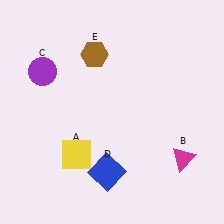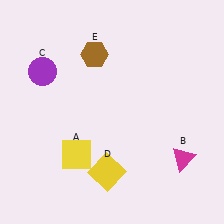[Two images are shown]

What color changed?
The square (D) changed from blue in Image 1 to yellow in Image 2.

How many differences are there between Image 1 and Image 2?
There is 1 difference between the two images.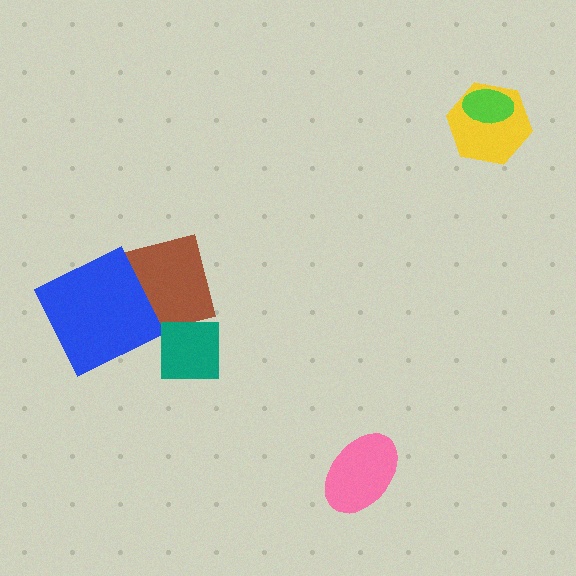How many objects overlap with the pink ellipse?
0 objects overlap with the pink ellipse.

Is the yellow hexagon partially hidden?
Yes, it is partially covered by another shape.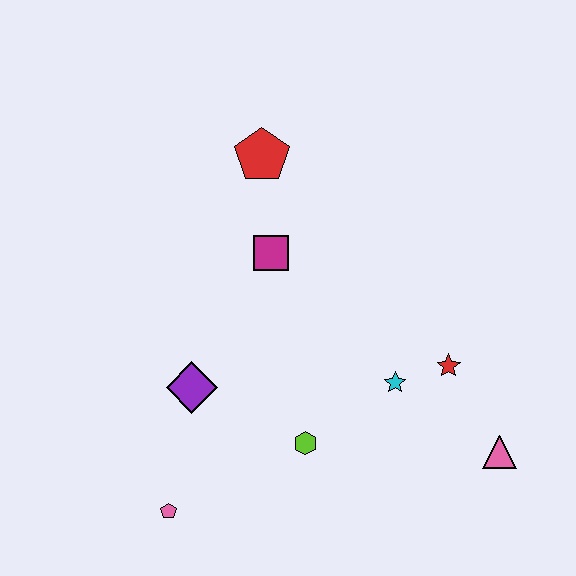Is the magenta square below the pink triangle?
No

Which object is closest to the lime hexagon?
The cyan star is closest to the lime hexagon.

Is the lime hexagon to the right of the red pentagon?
Yes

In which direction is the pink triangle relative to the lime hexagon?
The pink triangle is to the right of the lime hexagon.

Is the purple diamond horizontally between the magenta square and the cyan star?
No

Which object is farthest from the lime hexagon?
The red pentagon is farthest from the lime hexagon.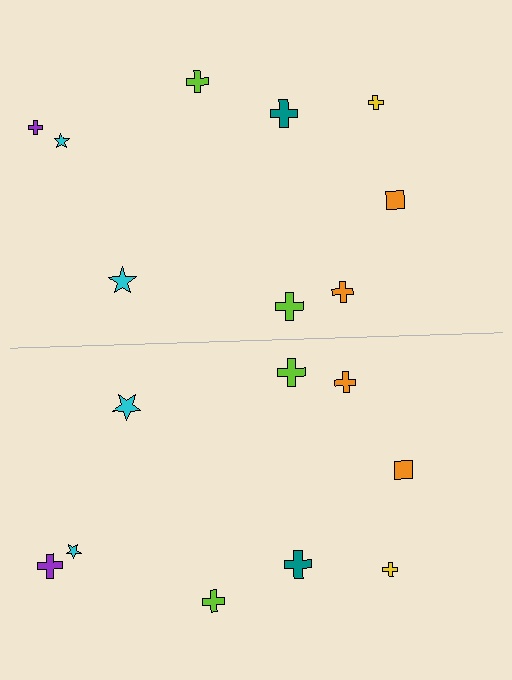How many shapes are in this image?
There are 18 shapes in this image.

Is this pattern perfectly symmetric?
No, the pattern is not perfectly symmetric. The purple cross on the bottom side has a different size than its mirror counterpart.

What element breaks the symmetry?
The purple cross on the bottom side has a different size than its mirror counterpart.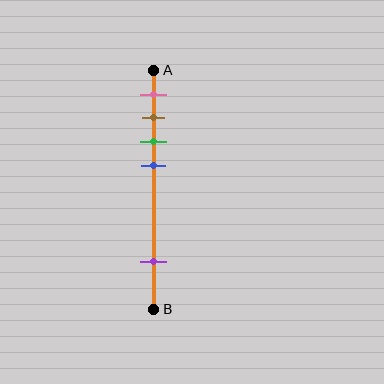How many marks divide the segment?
There are 5 marks dividing the segment.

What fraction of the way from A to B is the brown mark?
The brown mark is approximately 20% (0.2) of the way from A to B.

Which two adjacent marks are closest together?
The brown and green marks are the closest adjacent pair.